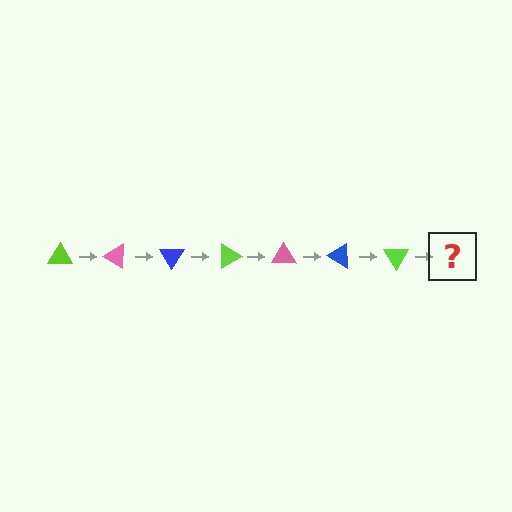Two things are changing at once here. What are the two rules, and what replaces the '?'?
The two rules are that it rotates 30 degrees each step and the color cycles through lime, pink, and blue. The '?' should be a pink triangle, rotated 210 degrees from the start.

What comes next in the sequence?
The next element should be a pink triangle, rotated 210 degrees from the start.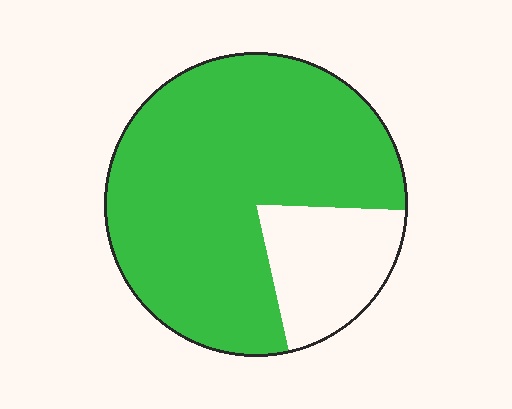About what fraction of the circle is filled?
About four fifths (4/5).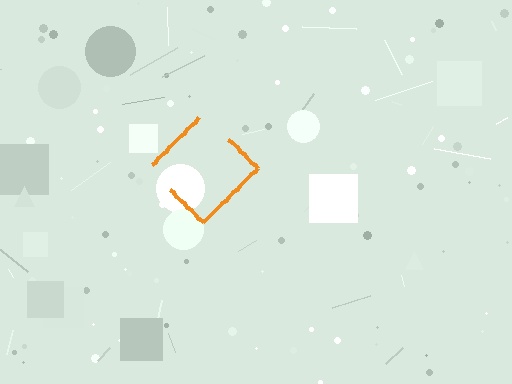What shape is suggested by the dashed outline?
The dashed outline suggests a diamond.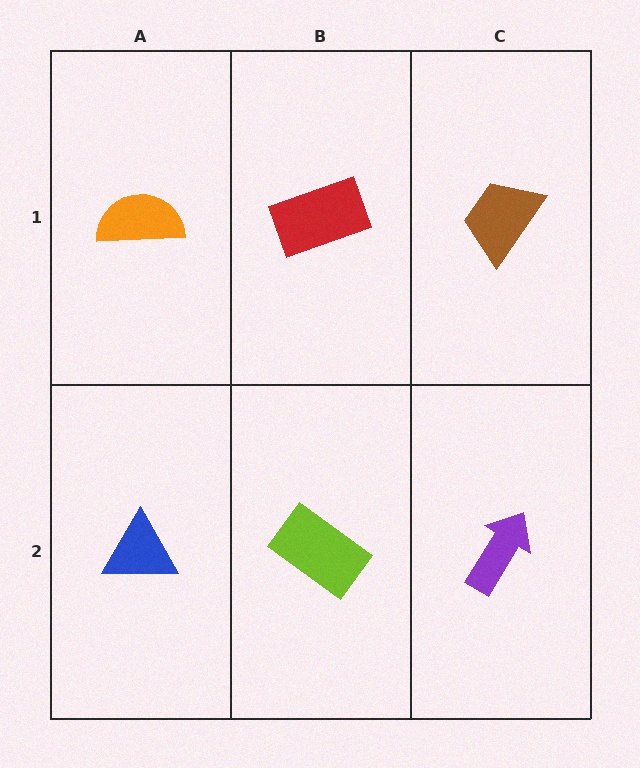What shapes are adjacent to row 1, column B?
A lime rectangle (row 2, column B), an orange semicircle (row 1, column A), a brown trapezoid (row 1, column C).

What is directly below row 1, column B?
A lime rectangle.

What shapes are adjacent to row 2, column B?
A red rectangle (row 1, column B), a blue triangle (row 2, column A), a purple arrow (row 2, column C).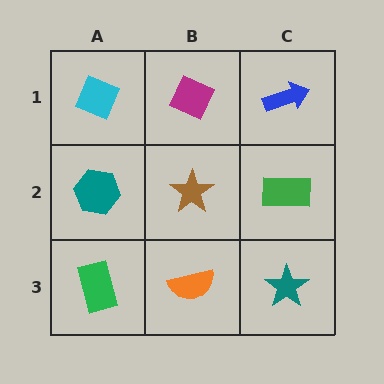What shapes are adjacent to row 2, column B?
A magenta diamond (row 1, column B), an orange semicircle (row 3, column B), a teal hexagon (row 2, column A), a green rectangle (row 2, column C).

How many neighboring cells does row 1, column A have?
2.